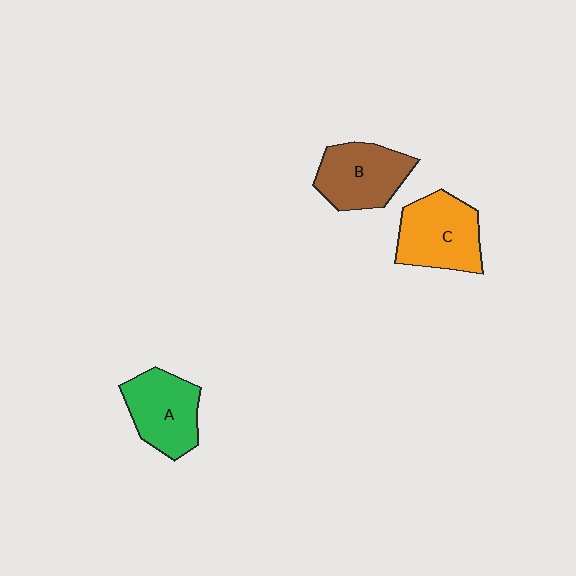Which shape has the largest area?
Shape C (orange).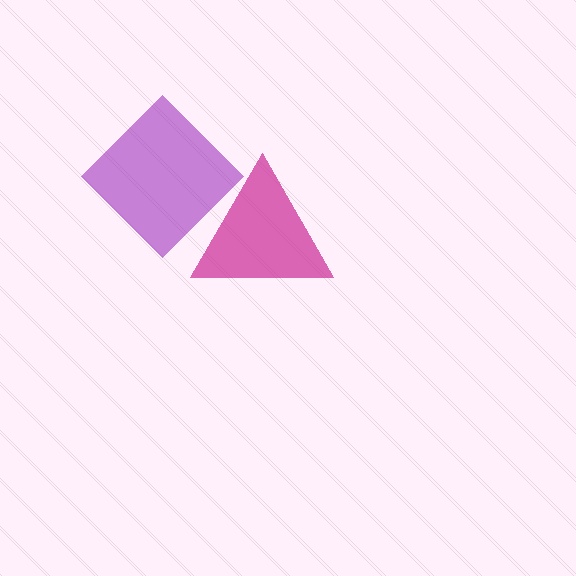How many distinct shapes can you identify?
There are 2 distinct shapes: a magenta triangle, a purple diamond.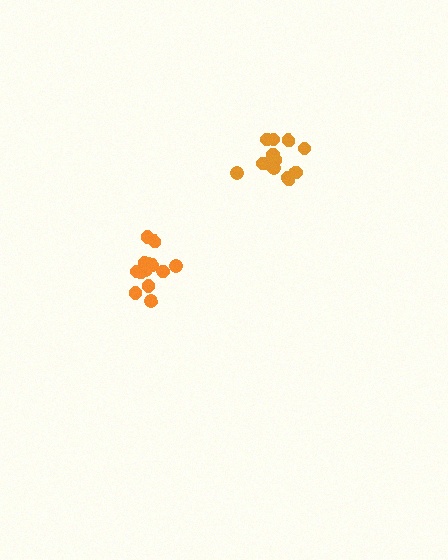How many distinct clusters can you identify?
There are 2 distinct clusters.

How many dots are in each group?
Group 1: 14 dots, Group 2: 14 dots (28 total).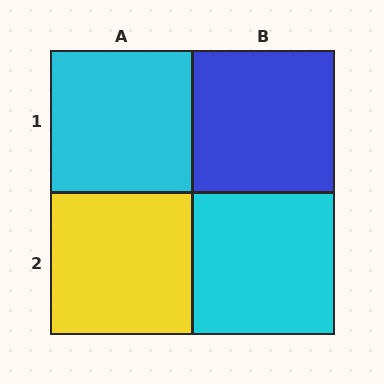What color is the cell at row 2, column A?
Yellow.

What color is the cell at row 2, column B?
Cyan.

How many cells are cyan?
2 cells are cyan.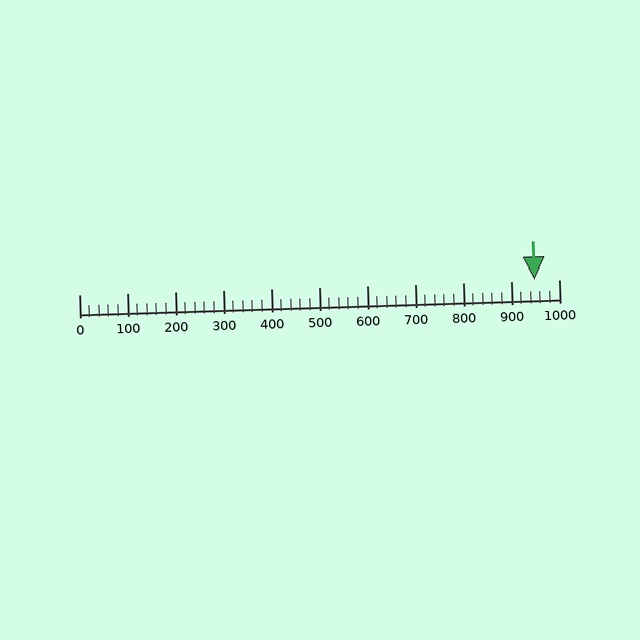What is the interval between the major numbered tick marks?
The major tick marks are spaced 100 units apart.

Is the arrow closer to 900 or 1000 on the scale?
The arrow is closer to 900.